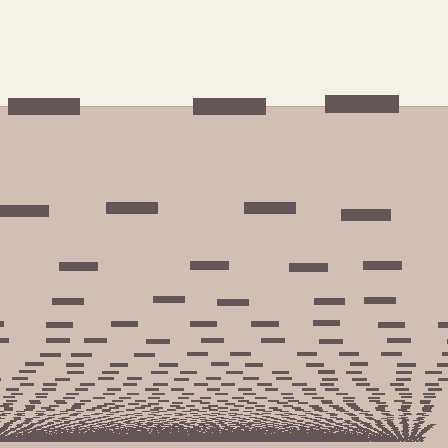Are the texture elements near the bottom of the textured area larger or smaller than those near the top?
Smaller. The gradient is inverted — elements near the bottom are smaller and denser.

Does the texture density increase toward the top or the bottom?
Density increases toward the bottom.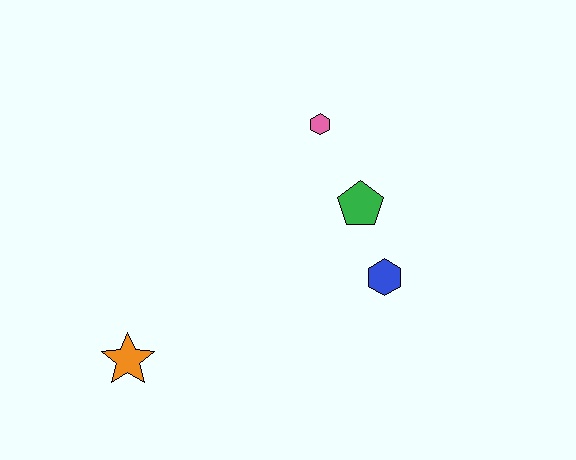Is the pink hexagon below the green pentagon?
No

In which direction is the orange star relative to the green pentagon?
The orange star is to the left of the green pentagon.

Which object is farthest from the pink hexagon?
The orange star is farthest from the pink hexagon.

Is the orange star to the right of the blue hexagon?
No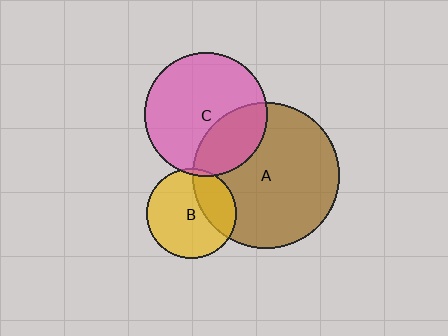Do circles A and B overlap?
Yes.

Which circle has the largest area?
Circle A (brown).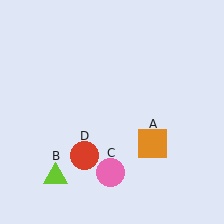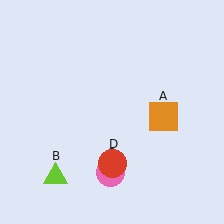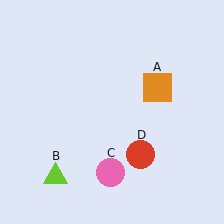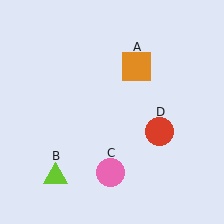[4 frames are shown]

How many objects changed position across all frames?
2 objects changed position: orange square (object A), red circle (object D).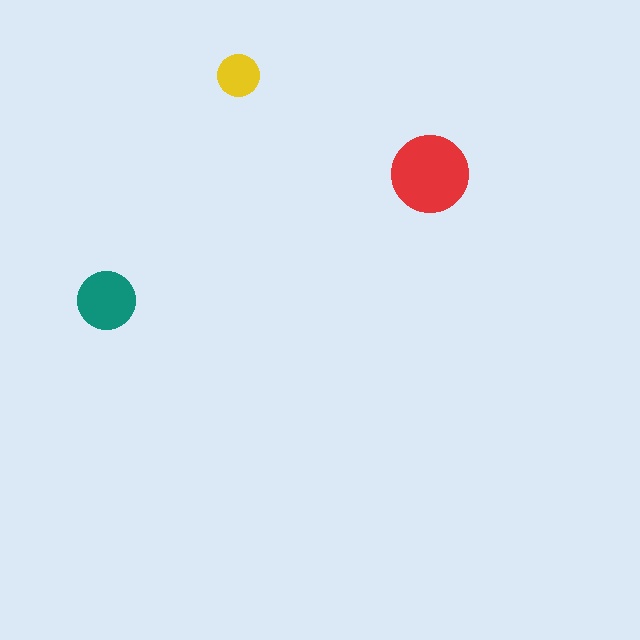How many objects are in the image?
There are 3 objects in the image.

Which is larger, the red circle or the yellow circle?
The red one.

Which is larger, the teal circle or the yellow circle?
The teal one.